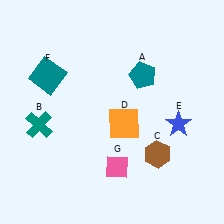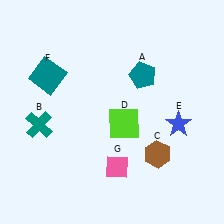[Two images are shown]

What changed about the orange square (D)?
In Image 1, D is orange. In Image 2, it changed to lime.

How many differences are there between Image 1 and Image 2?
There is 1 difference between the two images.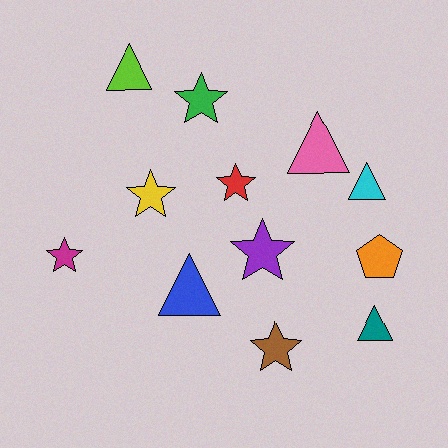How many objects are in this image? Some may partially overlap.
There are 12 objects.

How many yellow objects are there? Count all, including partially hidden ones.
There is 1 yellow object.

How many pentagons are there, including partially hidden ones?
There is 1 pentagon.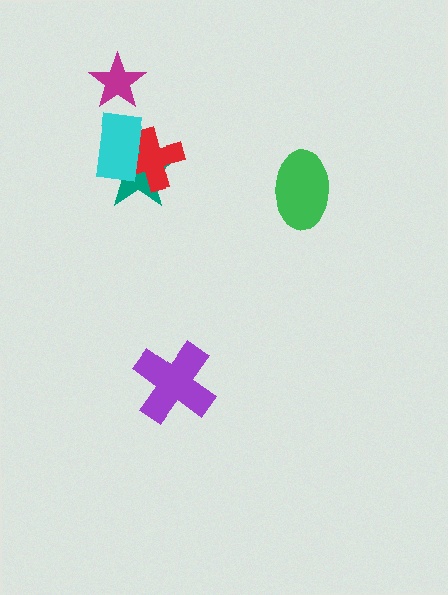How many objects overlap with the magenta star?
0 objects overlap with the magenta star.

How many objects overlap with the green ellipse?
0 objects overlap with the green ellipse.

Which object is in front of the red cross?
The cyan rectangle is in front of the red cross.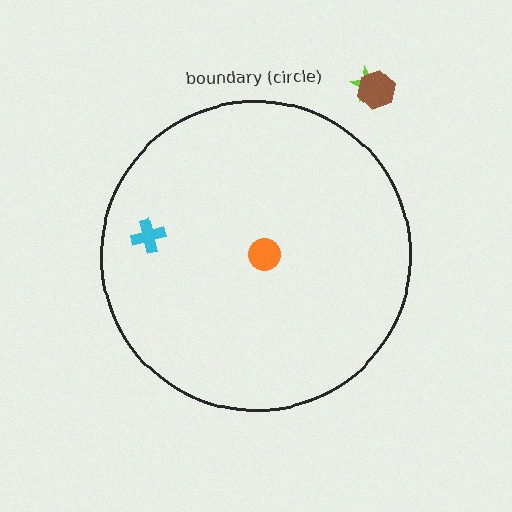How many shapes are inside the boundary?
2 inside, 2 outside.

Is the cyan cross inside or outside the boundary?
Inside.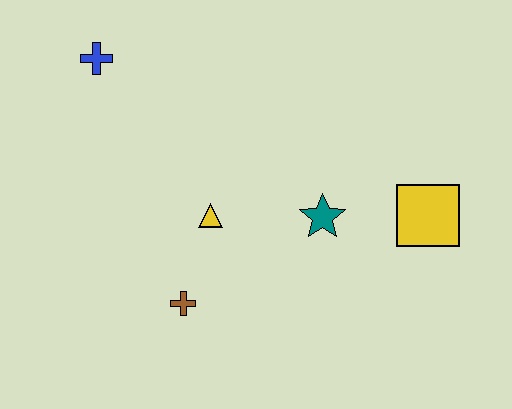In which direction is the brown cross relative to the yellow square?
The brown cross is to the left of the yellow square.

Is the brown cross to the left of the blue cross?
No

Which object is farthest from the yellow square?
The blue cross is farthest from the yellow square.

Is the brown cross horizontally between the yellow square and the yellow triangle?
No